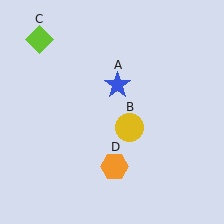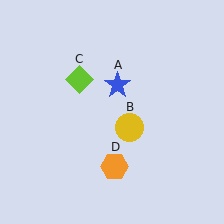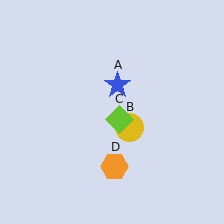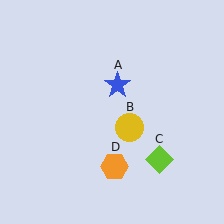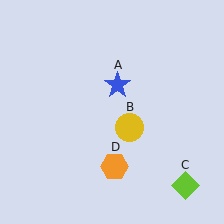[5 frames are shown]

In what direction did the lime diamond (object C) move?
The lime diamond (object C) moved down and to the right.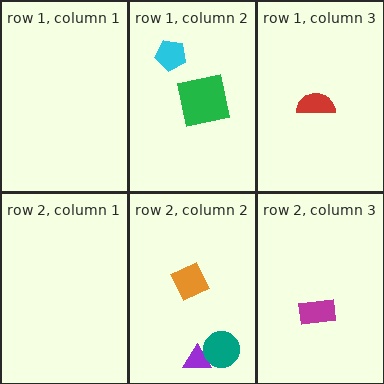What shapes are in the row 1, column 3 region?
The red semicircle.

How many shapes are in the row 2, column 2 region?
3.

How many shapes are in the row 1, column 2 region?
2.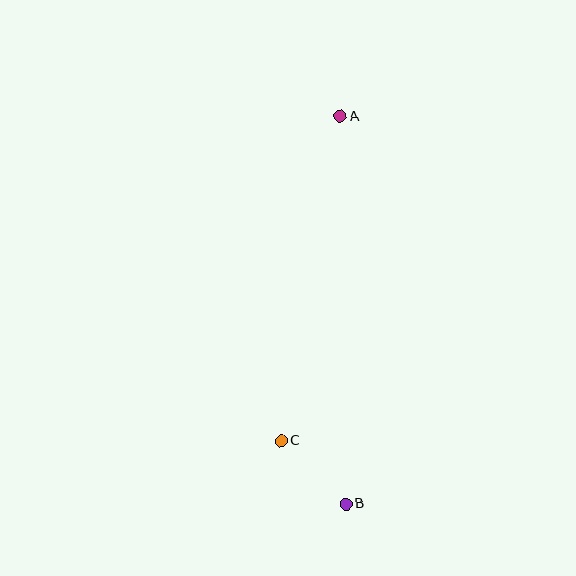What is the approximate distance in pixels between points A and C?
The distance between A and C is approximately 330 pixels.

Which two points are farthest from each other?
Points A and B are farthest from each other.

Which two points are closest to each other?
Points B and C are closest to each other.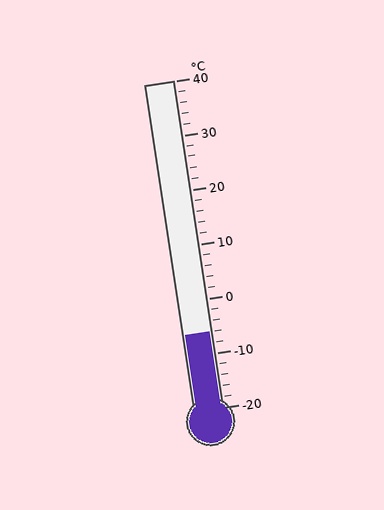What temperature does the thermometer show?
The thermometer shows approximately -6°C.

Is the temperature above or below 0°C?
The temperature is below 0°C.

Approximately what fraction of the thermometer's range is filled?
The thermometer is filled to approximately 25% of its range.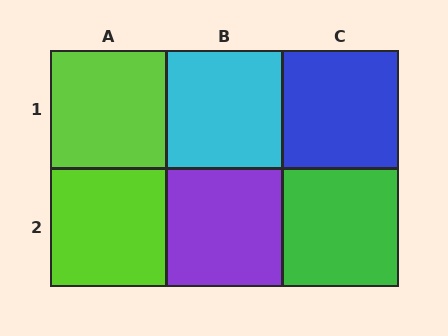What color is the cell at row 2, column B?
Purple.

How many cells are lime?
2 cells are lime.